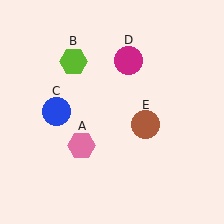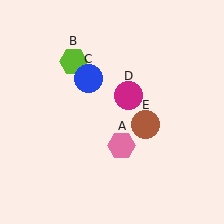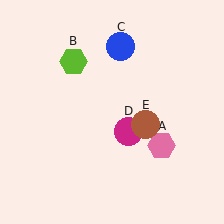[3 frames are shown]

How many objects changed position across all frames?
3 objects changed position: pink hexagon (object A), blue circle (object C), magenta circle (object D).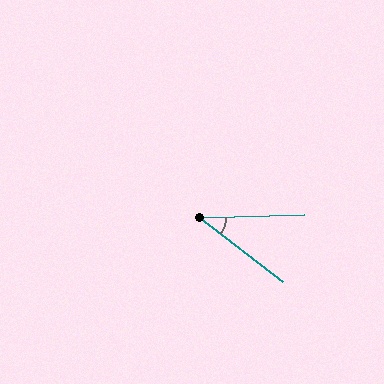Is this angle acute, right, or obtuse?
It is acute.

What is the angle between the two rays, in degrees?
Approximately 39 degrees.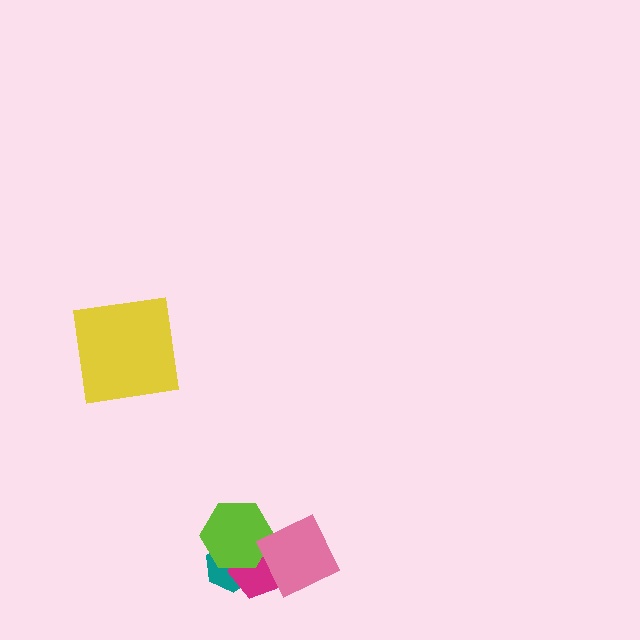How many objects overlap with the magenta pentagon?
3 objects overlap with the magenta pentagon.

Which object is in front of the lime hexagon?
The pink diamond is in front of the lime hexagon.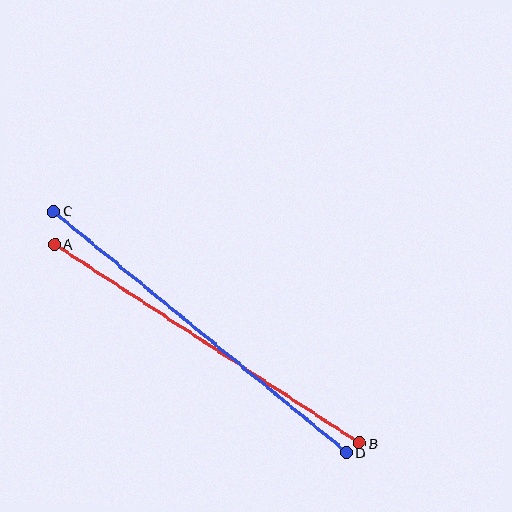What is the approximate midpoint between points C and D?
The midpoint is at approximately (200, 332) pixels.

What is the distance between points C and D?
The distance is approximately 380 pixels.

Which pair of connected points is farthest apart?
Points C and D are farthest apart.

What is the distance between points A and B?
The distance is approximately 364 pixels.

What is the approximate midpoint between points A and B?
The midpoint is at approximately (207, 343) pixels.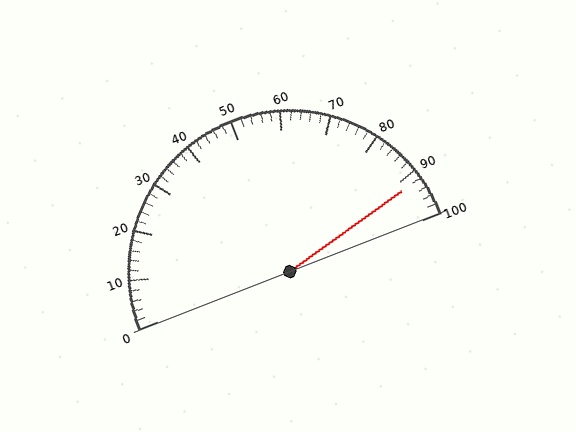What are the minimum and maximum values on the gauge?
The gauge ranges from 0 to 100.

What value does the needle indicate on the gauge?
The needle indicates approximately 92.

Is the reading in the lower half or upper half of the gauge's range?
The reading is in the upper half of the range (0 to 100).